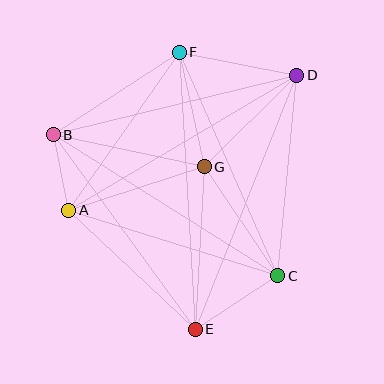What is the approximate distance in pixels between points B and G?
The distance between B and G is approximately 154 pixels.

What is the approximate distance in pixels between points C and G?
The distance between C and G is approximately 131 pixels.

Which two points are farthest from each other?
Points E and F are farthest from each other.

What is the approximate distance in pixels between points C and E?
The distance between C and E is approximately 98 pixels.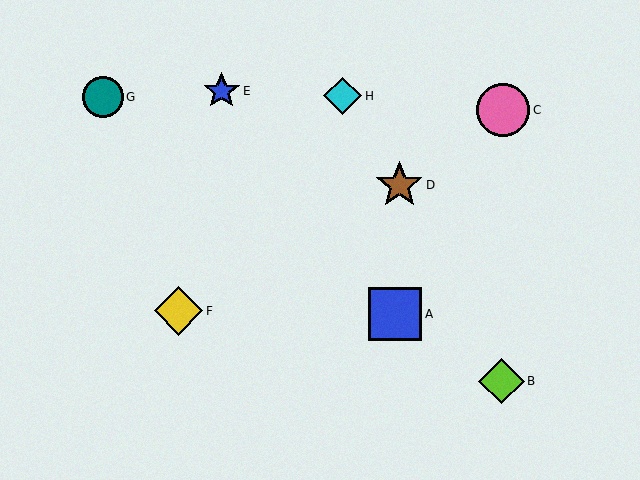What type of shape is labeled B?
Shape B is a lime diamond.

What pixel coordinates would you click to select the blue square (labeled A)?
Click at (395, 314) to select the blue square A.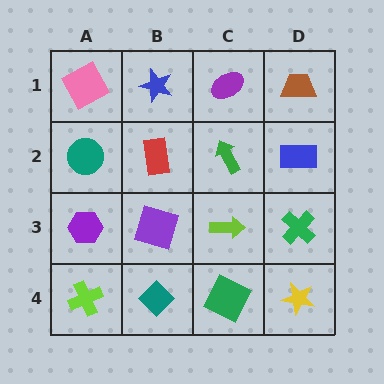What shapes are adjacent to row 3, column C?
A green arrow (row 2, column C), a green square (row 4, column C), a purple square (row 3, column B), a green cross (row 3, column D).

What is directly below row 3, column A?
A lime cross.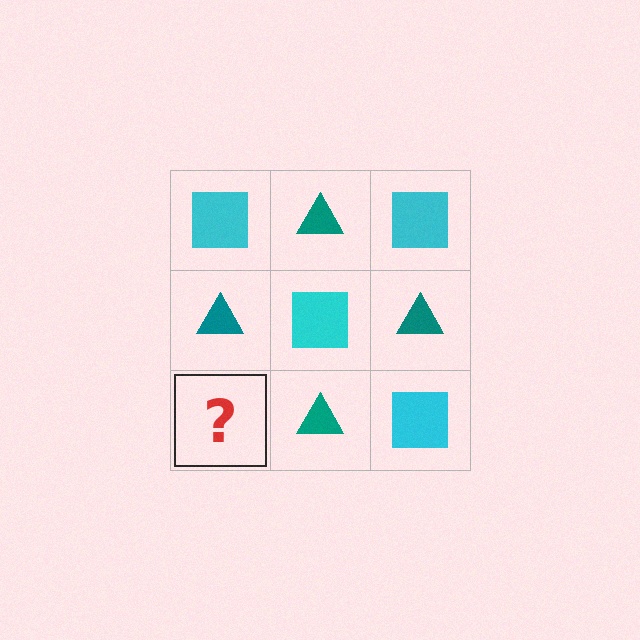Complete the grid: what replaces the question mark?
The question mark should be replaced with a cyan square.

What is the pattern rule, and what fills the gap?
The rule is that it alternates cyan square and teal triangle in a checkerboard pattern. The gap should be filled with a cyan square.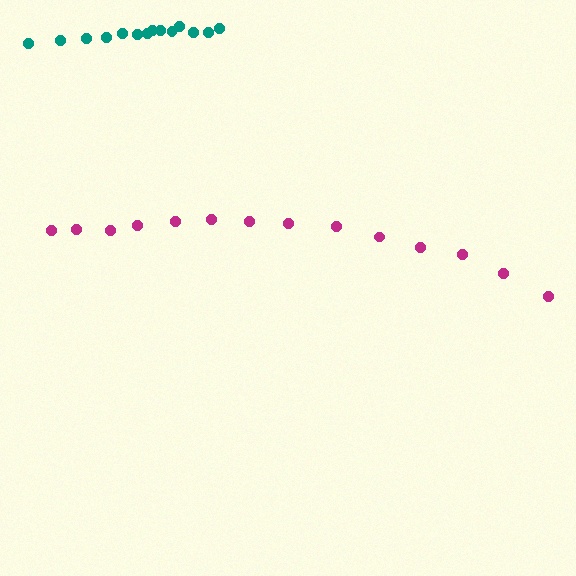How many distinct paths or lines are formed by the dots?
There are 2 distinct paths.